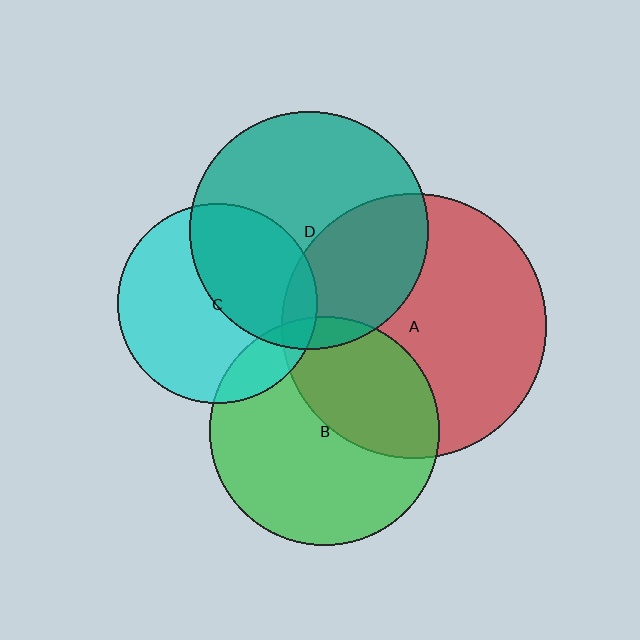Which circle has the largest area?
Circle A (red).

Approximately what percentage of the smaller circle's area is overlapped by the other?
Approximately 10%.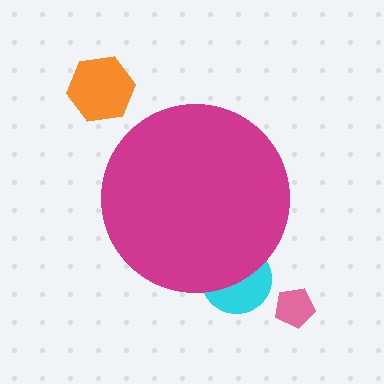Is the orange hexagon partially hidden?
No, the orange hexagon is fully visible.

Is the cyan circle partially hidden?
Yes, the cyan circle is partially hidden behind the magenta circle.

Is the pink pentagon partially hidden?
No, the pink pentagon is fully visible.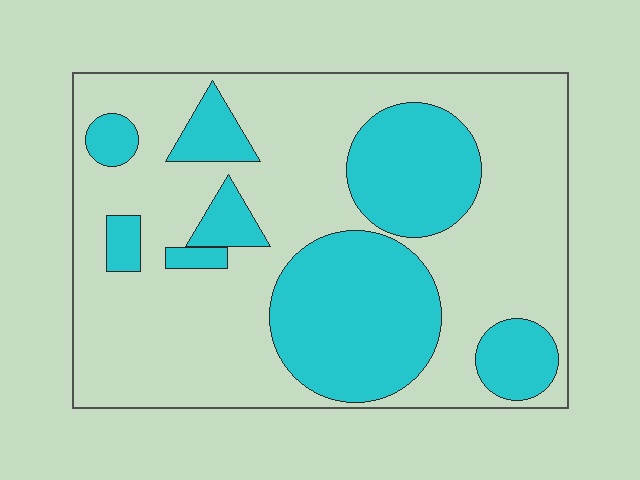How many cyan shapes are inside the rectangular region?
8.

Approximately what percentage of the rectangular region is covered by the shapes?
Approximately 35%.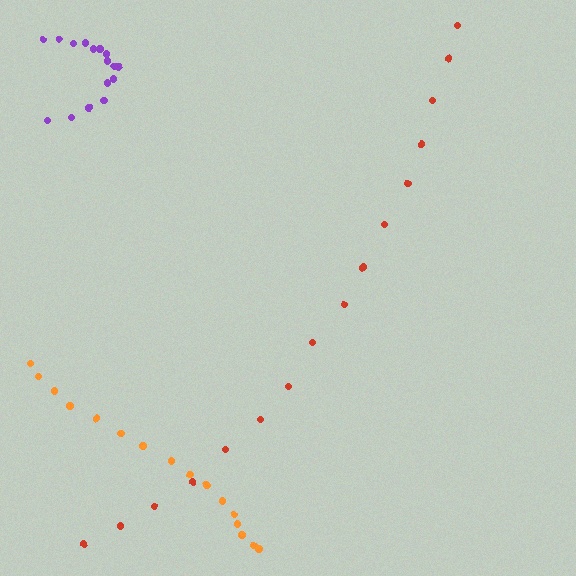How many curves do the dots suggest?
There are 3 distinct paths.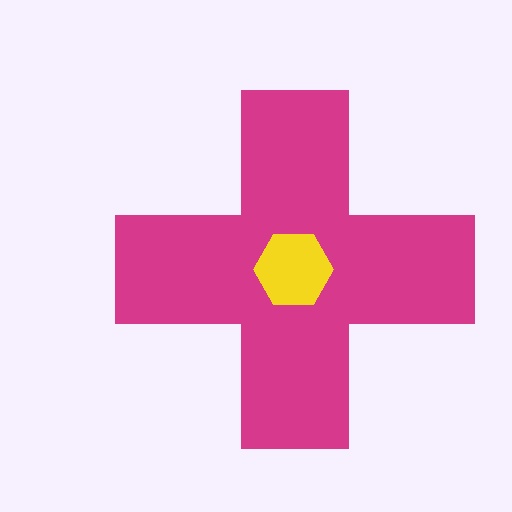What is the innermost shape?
The yellow hexagon.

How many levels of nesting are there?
2.